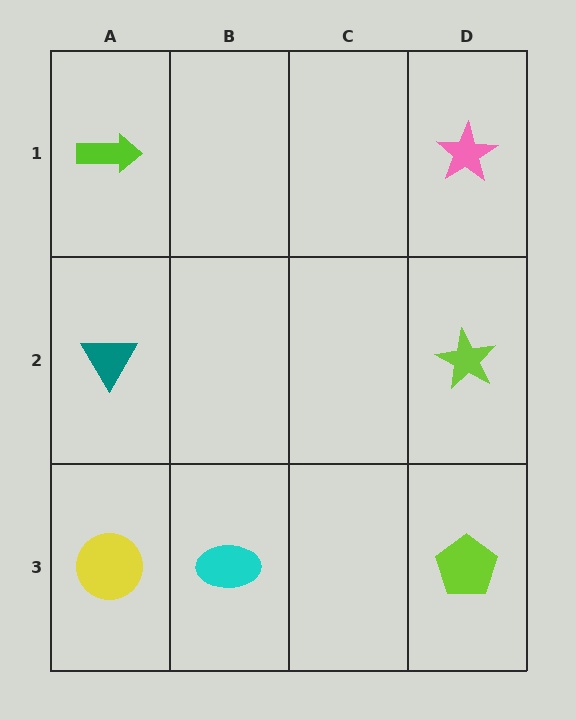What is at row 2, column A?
A teal triangle.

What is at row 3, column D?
A lime pentagon.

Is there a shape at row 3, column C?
No, that cell is empty.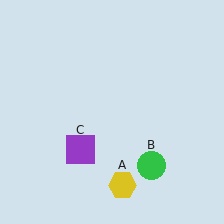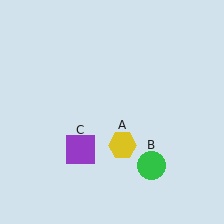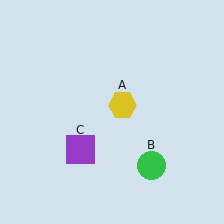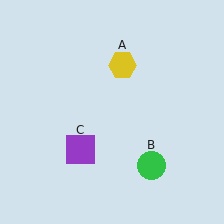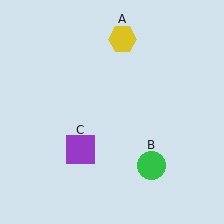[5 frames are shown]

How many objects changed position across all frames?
1 object changed position: yellow hexagon (object A).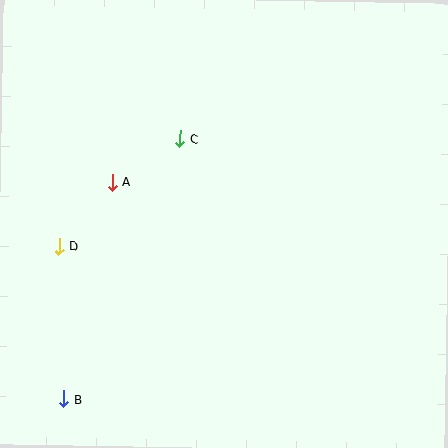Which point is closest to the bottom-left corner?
Point B is closest to the bottom-left corner.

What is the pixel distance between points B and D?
The distance between B and D is 153 pixels.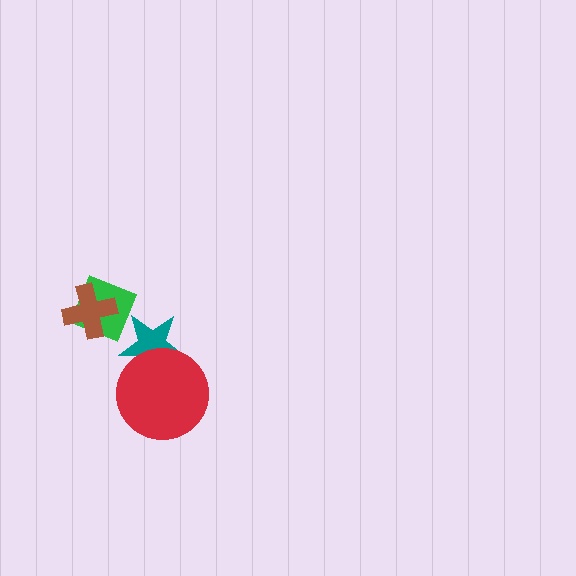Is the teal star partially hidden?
Yes, it is partially covered by another shape.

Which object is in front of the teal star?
The red circle is in front of the teal star.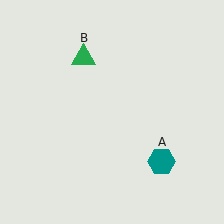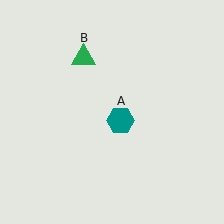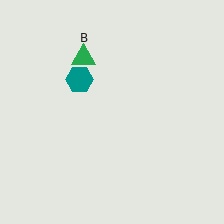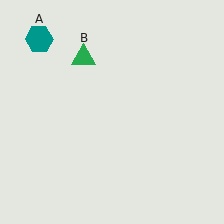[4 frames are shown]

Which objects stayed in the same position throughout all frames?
Green triangle (object B) remained stationary.